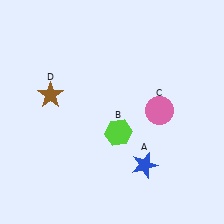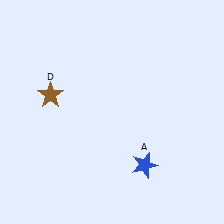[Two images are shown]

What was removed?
The lime hexagon (B), the pink circle (C) were removed in Image 2.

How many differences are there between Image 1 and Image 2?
There are 2 differences between the two images.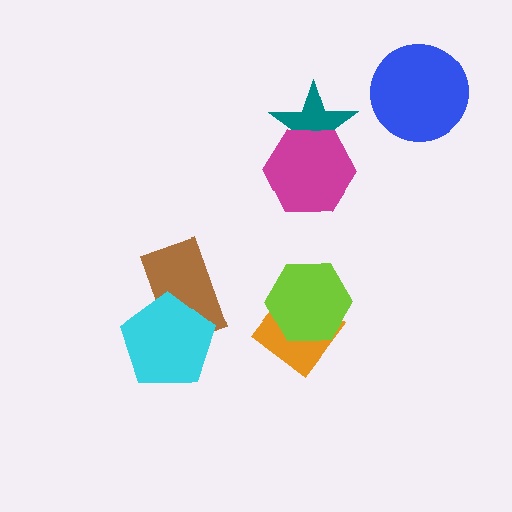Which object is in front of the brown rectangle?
The cyan pentagon is in front of the brown rectangle.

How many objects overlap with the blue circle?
0 objects overlap with the blue circle.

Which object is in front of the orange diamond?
The lime hexagon is in front of the orange diamond.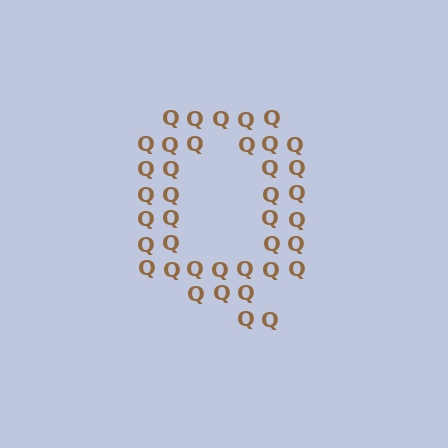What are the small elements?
The small elements are letter Q's.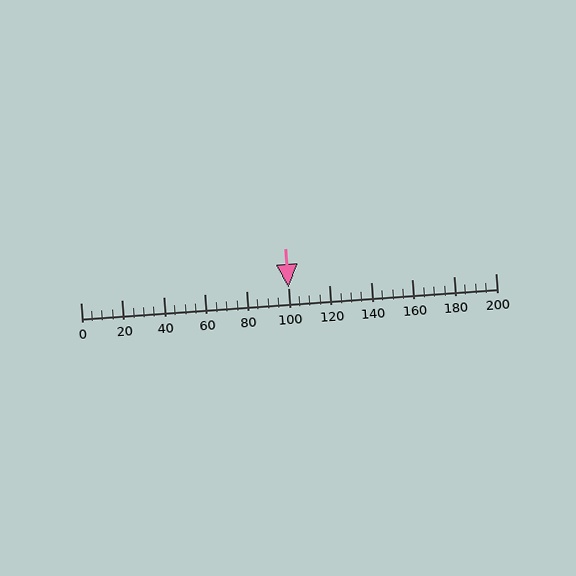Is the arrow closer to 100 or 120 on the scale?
The arrow is closer to 100.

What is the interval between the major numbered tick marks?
The major tick marks are spaced 20 units apart.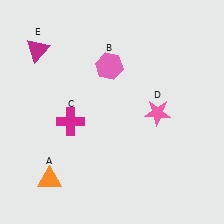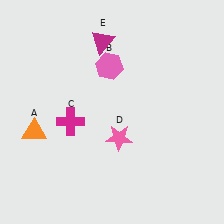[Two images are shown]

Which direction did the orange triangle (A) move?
The orange triangle (A) moved up.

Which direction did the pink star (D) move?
The pink star (D) moved left.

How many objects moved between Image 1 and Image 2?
3 objects moved between the two images.